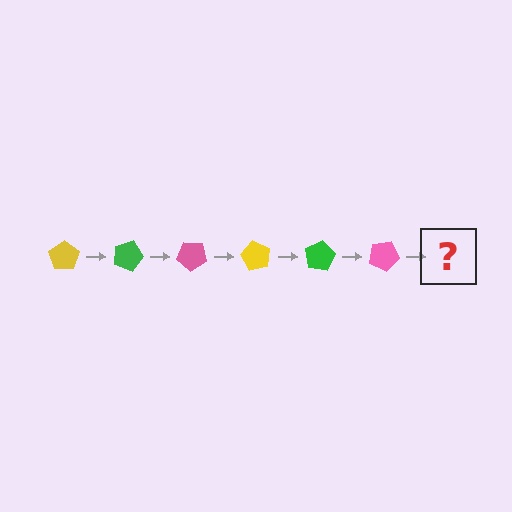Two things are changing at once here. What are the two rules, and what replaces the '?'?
The two rules are that it rotates 20 degrees each step and the color cycles through yellow, green, and pink. The '?' should be a yellow pentagon, rotated 120 degrees from the start.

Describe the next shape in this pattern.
It should be a yellow pentagon, rotated 120 degrees from the start.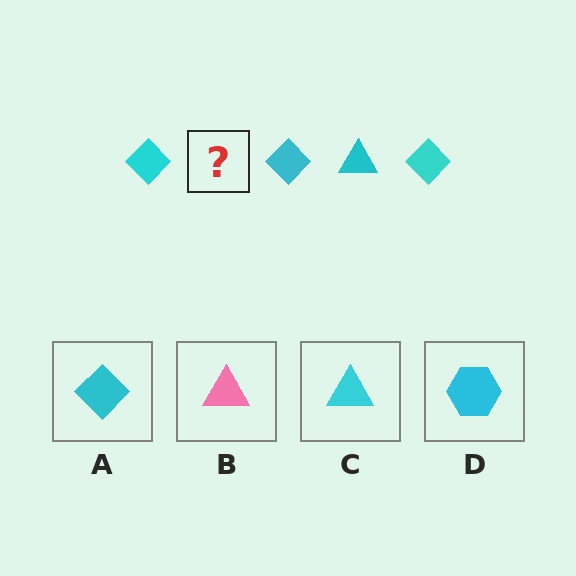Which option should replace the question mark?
Option C.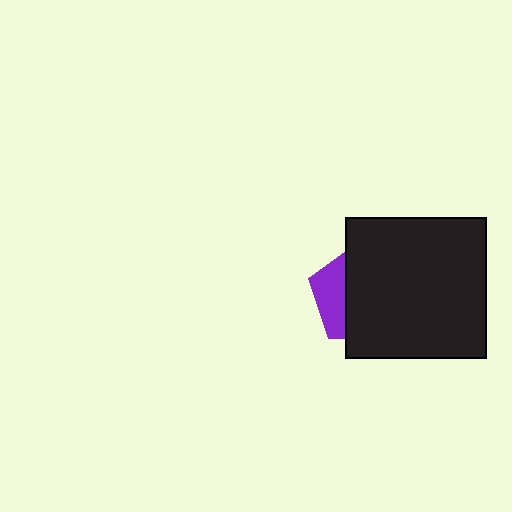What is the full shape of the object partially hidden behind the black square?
The partially hidden object is a purple pentagon.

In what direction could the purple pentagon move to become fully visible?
The purple pentagon could move left. That would shift it out from behind the black square entirely.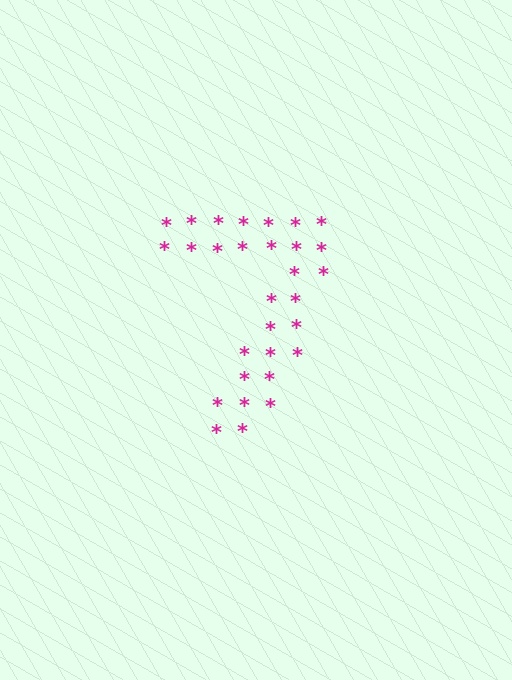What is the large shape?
The large shape is the digit 7.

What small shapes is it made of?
It is made of small asterisks.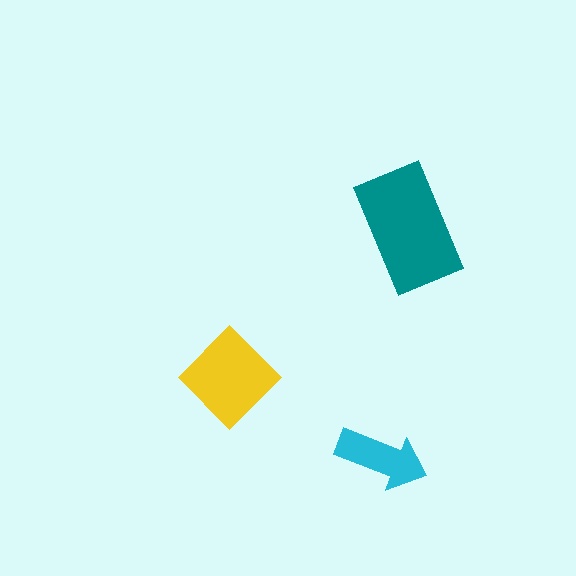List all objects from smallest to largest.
The cyan arrow, the yellow diamond, the teal rectangle.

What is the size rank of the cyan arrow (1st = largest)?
3rd.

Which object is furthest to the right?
The teal rectangle is rightmost.